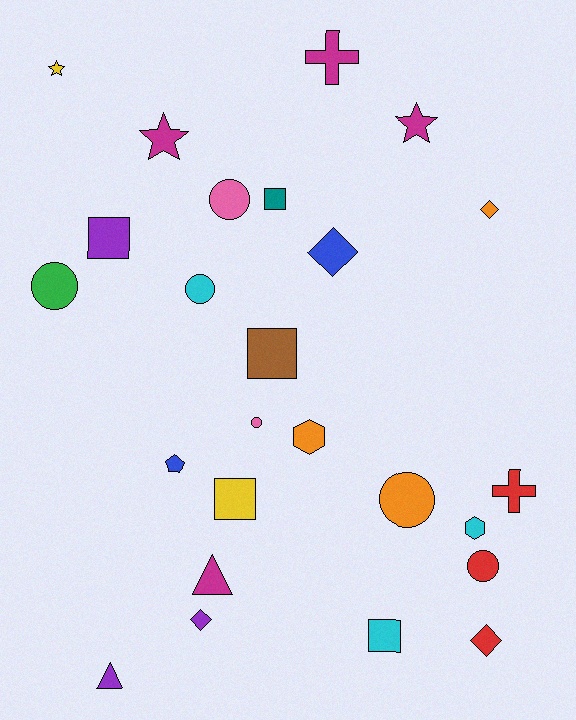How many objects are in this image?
There are 25 objects.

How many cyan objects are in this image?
There are 3 cyan objects.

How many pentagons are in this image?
There is 1 pentagon.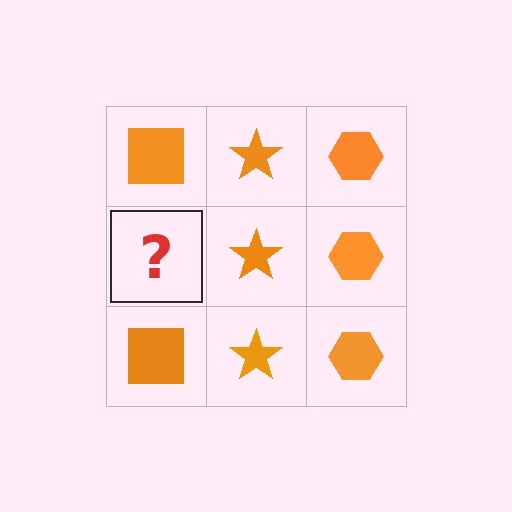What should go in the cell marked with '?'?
The missing cell should contain an orange square.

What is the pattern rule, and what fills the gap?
The rule is that each column has a consistent shape. The gap should be filled with an orange square.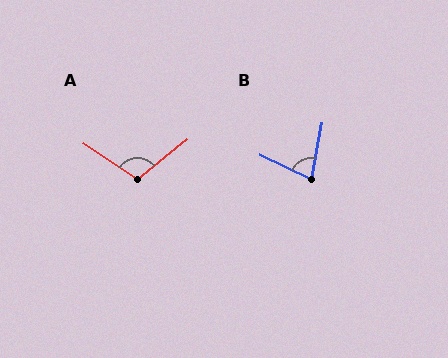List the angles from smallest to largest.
B (75°), A (108°).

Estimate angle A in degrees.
Approximately 108 degrees.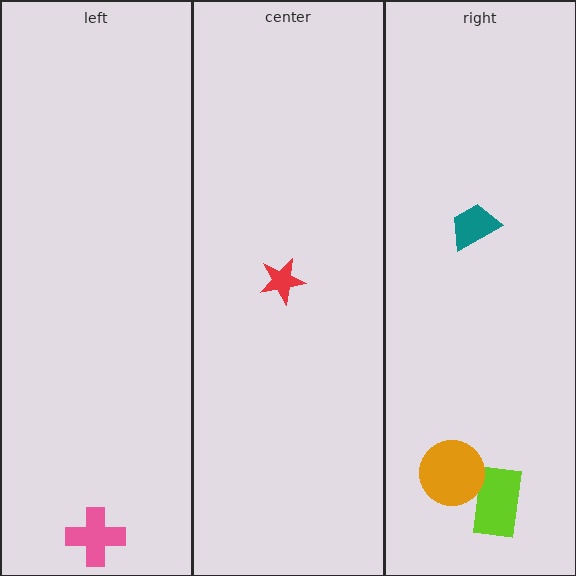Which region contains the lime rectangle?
The right region.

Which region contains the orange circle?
The right region.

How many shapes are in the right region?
3.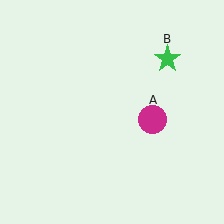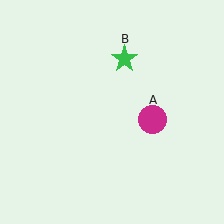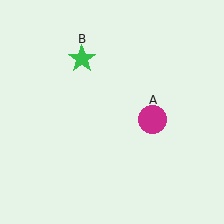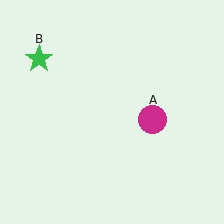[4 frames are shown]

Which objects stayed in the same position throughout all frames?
Magenta circle (object A) remained stationary.